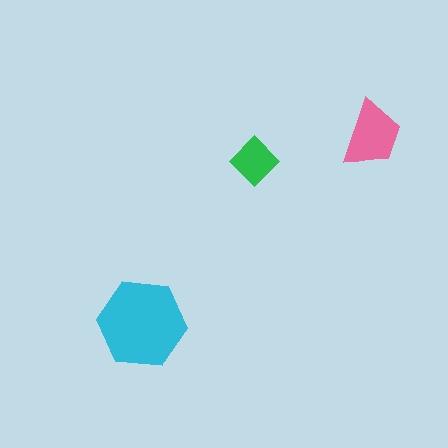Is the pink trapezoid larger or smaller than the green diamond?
Larger.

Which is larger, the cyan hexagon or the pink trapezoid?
The cyan hexagon.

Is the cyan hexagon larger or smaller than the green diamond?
Larger.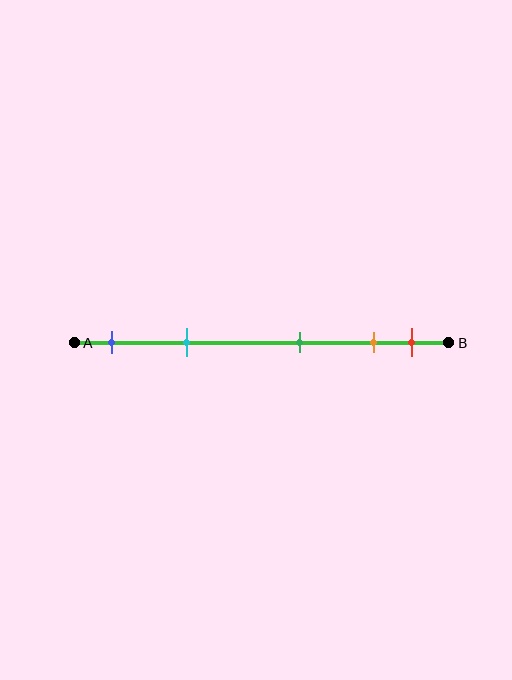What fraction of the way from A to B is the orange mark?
The orange mark is approximately 80% (0.8) of the way from A to B.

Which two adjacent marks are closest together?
The orange and red marks are the closest adjacent pair.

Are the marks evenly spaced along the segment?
No, the marks are not evenly spaced.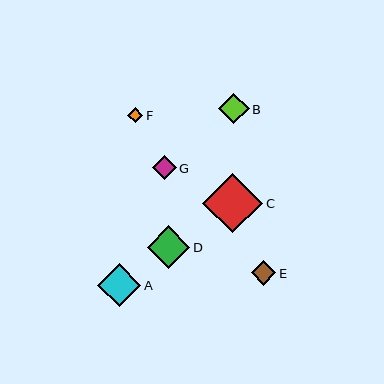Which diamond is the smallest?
Diamond F is the smallest with a size of approximately 15 pixels.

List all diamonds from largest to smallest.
From largest to smallest: C, A, D, B, E, G, F.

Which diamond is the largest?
Diamond C is the largest with a size of approximately 60 pixels.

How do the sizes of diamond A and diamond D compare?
Diamond A and diamond D are approximately the same size.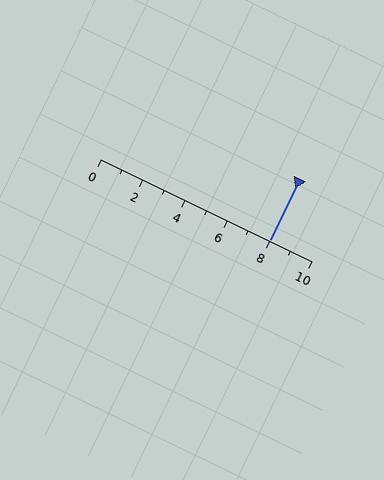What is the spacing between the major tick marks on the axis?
The major ticks are spaced 2 apart.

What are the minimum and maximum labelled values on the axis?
The axis runs from 0 to 10.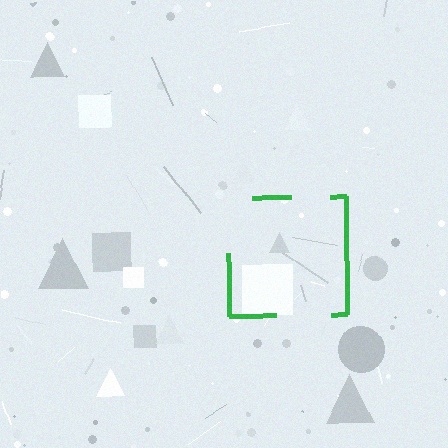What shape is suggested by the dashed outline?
The dashed outline suggests a square.